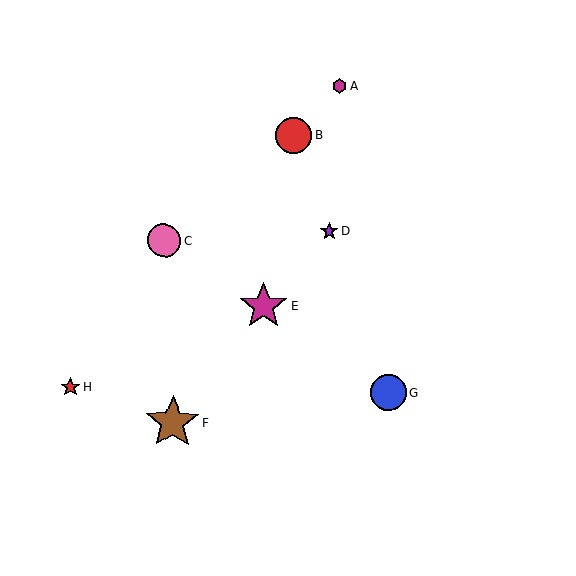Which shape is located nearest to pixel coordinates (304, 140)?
The red circle (labeled B) at (294, 135) is nearest to that location.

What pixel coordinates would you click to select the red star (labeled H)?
Click at (70, 387) to select the red star H.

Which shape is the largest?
The brown star (labeled F) is the largest.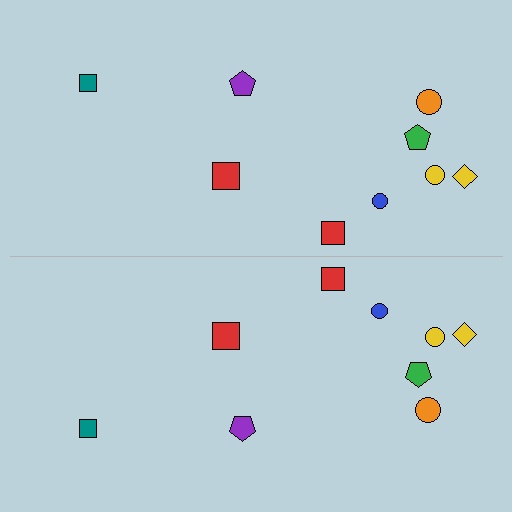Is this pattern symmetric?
Yes, this pattern has bilateral (reflection) symmetry.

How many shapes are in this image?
There are 18 shapes in this image.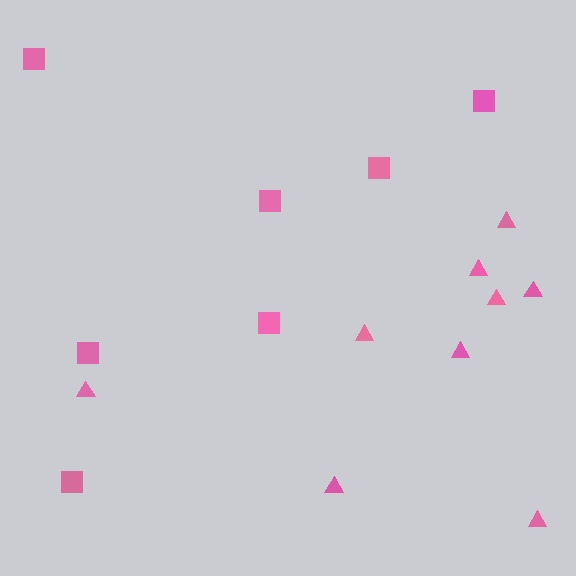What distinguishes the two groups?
There are 2 groups: one group of triangles (9) and one group of squares (7).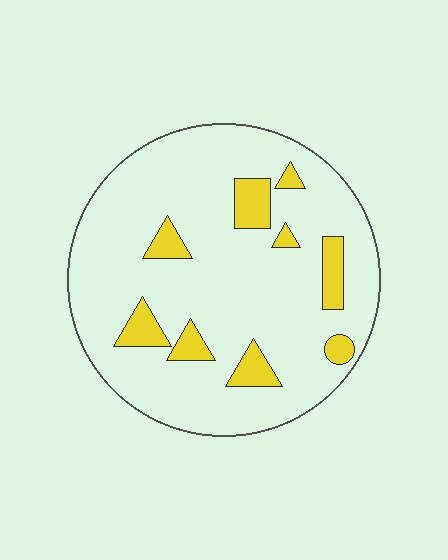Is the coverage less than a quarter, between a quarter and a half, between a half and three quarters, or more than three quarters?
Less than a quarter.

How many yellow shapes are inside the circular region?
9.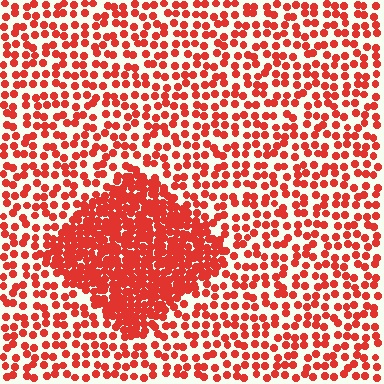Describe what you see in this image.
The image contains small red elements arranged at two different densities. A diamond-shaped region is visible where the elements are more densely packed than the surrounding area.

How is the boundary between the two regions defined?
The boundary is defined by a change in element density (approximately 2.5x ratio). All elements are the same color, size, and shape.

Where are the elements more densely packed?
The elements are more densely packed inside the diamond boundary.